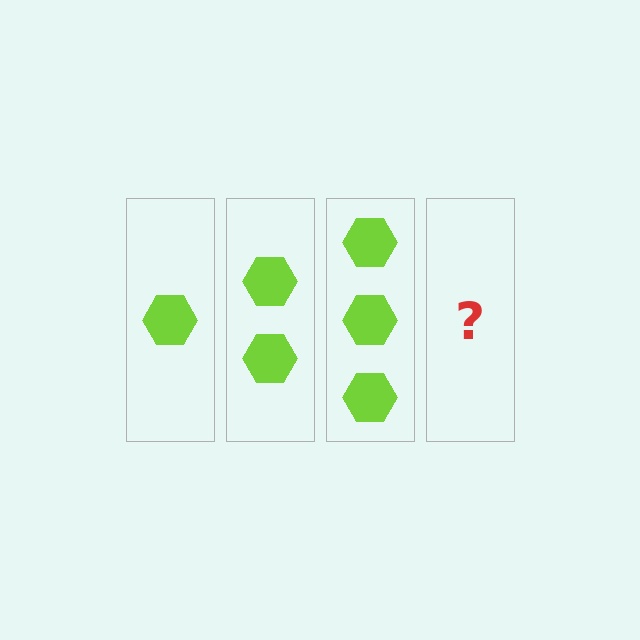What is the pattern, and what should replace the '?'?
The pattern is that each step adds one more hexagon. The '?' should be 4 hexagons.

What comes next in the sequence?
The next element should be 4 hexagons.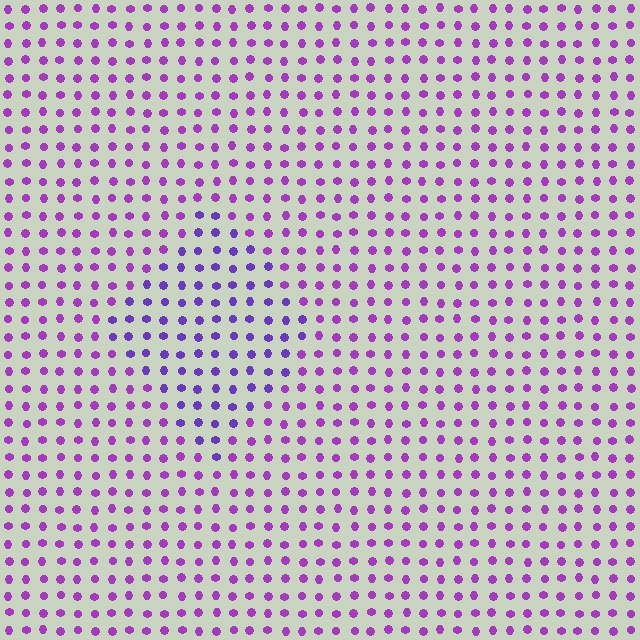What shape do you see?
I see a diamond.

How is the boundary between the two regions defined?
The boundary is defined purely by a slight shift in hue (about 27 degrees). Spacing, size, and orientation are identical on both sides.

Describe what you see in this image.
The image is filled with small purple elements in a uniform arrangement. A diamond-shaped region is visible where the elements are tinted to a slightly different hue, forming a subtle color boundary.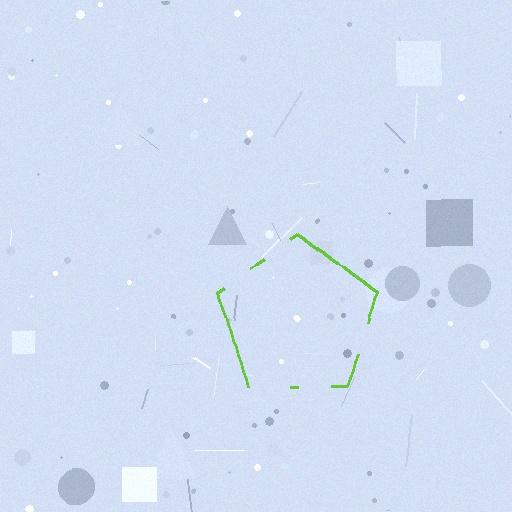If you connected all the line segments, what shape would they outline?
They would outline a pentagon.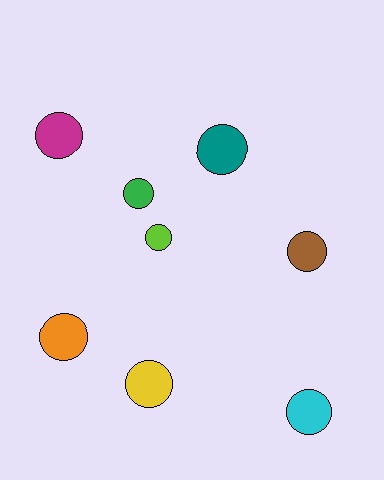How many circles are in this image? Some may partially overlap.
There are 8 circles.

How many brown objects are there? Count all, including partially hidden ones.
There is 1 brown object.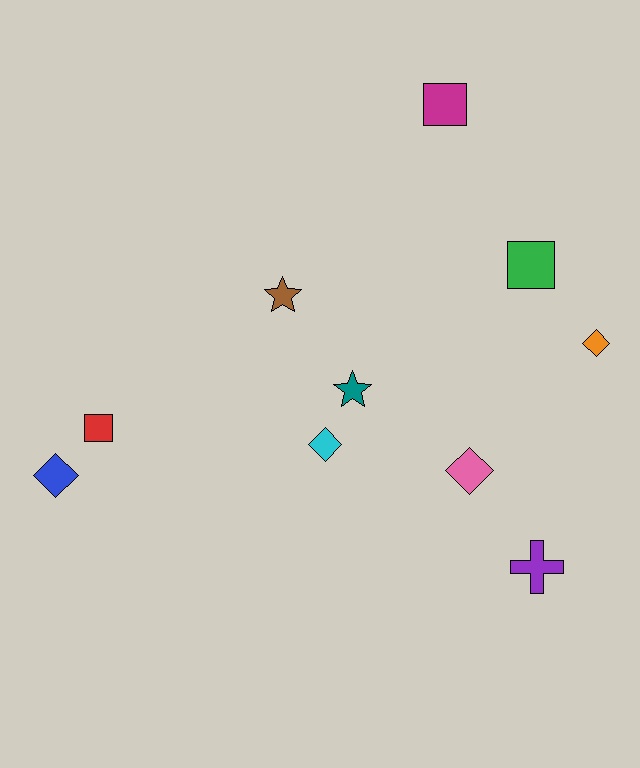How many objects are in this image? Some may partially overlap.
There are 10 objects.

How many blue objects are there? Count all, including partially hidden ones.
There is 1 blue object.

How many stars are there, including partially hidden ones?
There are 2 stars.